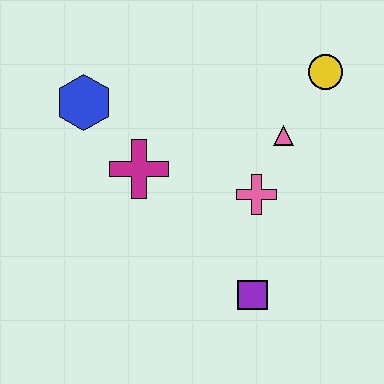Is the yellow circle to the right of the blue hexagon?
Yes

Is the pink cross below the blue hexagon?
Yes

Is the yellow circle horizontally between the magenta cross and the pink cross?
No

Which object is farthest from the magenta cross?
The yellow circle is farthest from the magenta cross.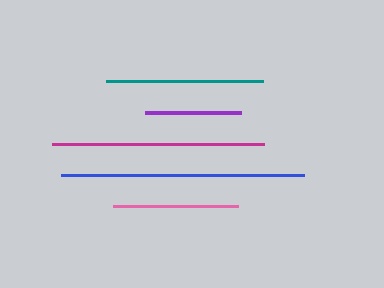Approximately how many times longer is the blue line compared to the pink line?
The blue line is approximately 1.9 times the length of the pink line.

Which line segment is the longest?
The blue line is the longest at approximately 243 pixels.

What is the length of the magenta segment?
The magenta segment is approximately 212 pixels long.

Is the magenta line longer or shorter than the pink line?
The magenta line is longer than the pink line.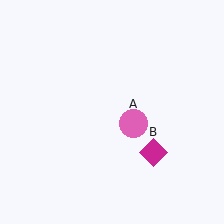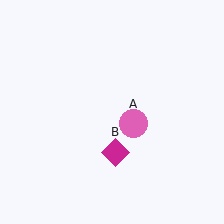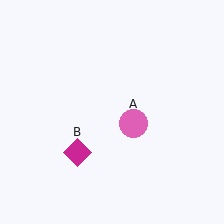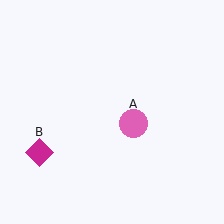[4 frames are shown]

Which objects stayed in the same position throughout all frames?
Pink circle (object A) remained stationary.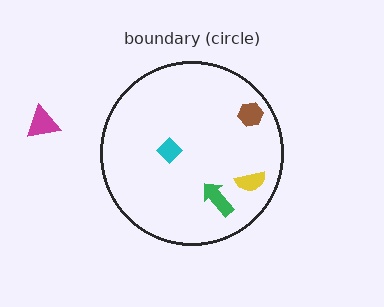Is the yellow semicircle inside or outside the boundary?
Inside.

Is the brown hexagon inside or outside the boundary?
Inside.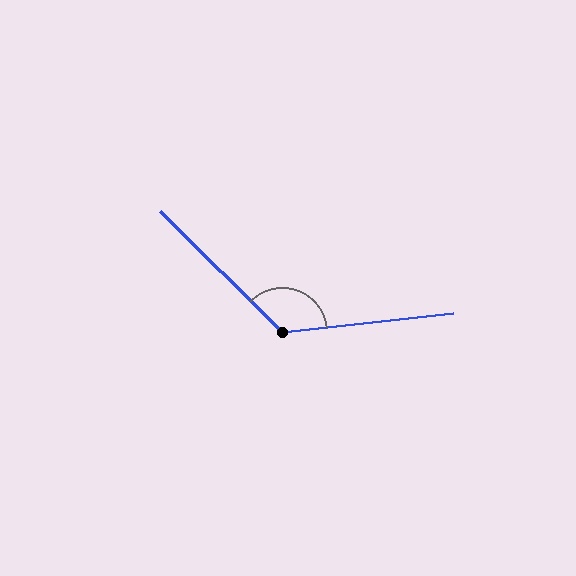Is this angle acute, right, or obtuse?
It is obtuse.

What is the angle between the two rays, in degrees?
Approximately 129 degrees.